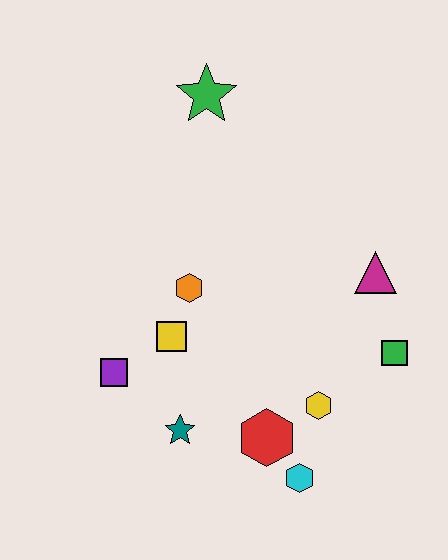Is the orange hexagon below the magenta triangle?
Yes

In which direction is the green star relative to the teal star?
The green star is above the teal star.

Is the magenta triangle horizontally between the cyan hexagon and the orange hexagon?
No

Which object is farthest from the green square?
The green star is farthest from the green square.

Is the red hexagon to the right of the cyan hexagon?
No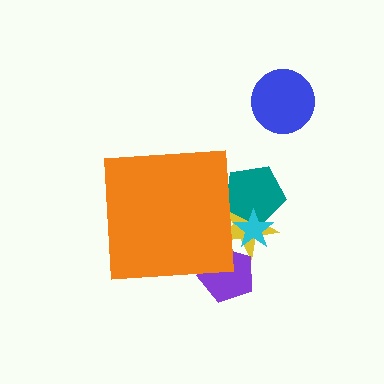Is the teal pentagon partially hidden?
Yes, the teal pentagon is partially hidden behind the orange square.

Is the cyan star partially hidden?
Yes, the cyan star is partially hidden behind the orange square.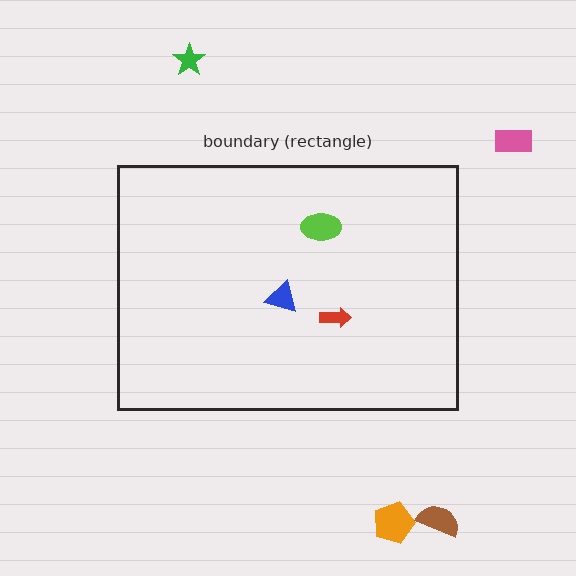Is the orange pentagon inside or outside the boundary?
Outside.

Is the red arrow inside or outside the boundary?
Inside.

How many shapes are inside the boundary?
3 inside, 4 outside.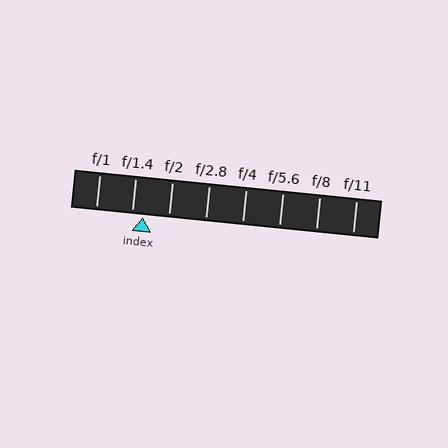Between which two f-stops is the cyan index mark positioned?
The index mark is between f/1.4 and f/2.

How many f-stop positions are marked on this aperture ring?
There are 8 f-stop positions marked.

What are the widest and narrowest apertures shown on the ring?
The widest aperture shown is f/1 and the narrowest is f/11.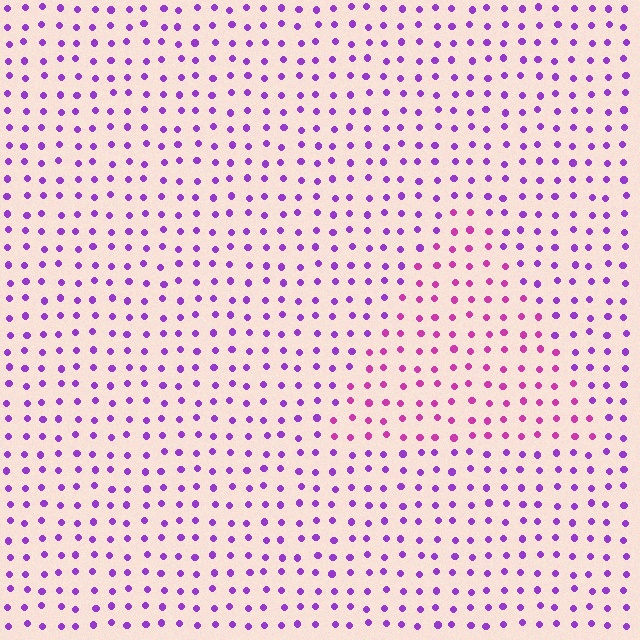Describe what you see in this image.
The image is filled with small purple elements in a uniform arrangement. A triangle-shaped region is visible where the elements are tinted to a slightly different hue, forming a subtle color boundary.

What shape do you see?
I see a triangle.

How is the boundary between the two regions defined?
The boundary is defined purely by a slight shift in hue (about 34 degrees). Spacing, size, and orientation are identical on both sides.